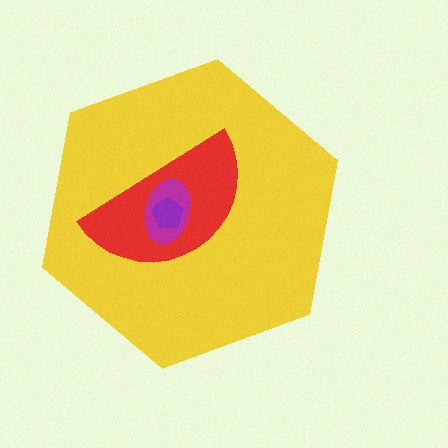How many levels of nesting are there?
4.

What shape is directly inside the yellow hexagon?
The red semicircle.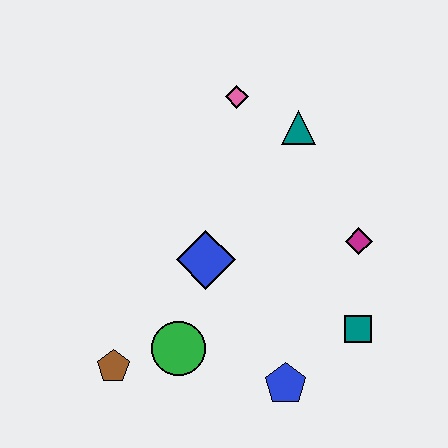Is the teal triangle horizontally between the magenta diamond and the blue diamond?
Yes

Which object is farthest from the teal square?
The pink diamond is farthest from the teal square.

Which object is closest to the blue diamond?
The green circle is closest to the blue diamond.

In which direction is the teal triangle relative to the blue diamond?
The teal triangle is above the blue diamond.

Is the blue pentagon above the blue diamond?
No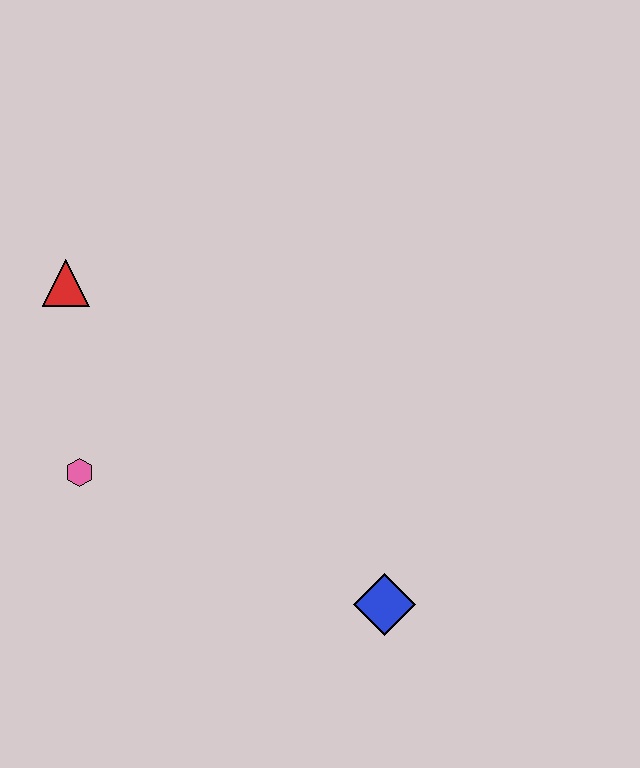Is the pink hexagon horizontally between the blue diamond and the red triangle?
Yes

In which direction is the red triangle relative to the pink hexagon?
The red triangle is above the pink hexagon.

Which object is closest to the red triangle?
The pink hexagon is closest to the red triangle.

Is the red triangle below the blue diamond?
No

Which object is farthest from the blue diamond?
The red triangle is farthest from the blue diamond.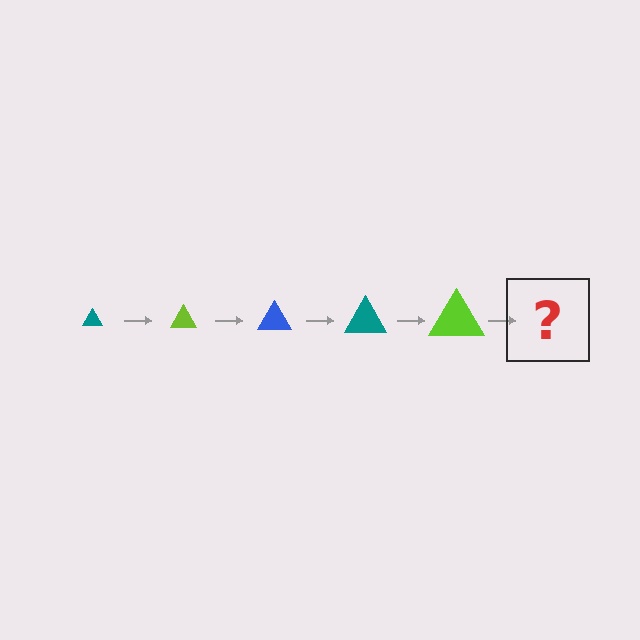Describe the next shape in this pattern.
It should be a blue triangle, larger than the previous one.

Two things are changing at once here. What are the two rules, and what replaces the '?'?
The two rules are that the triangle grows larger each step and the color cycles through teal, lime, and blue. The '?' should be a blue triangle, larger than the previous one.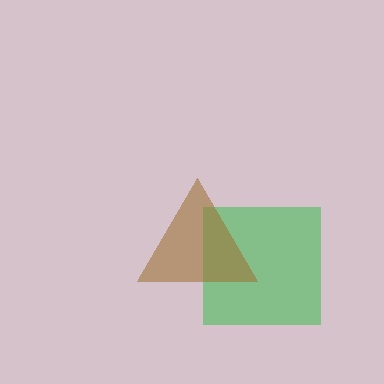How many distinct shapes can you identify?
There are 2 distinct shapes: a green square, a brown triangle.